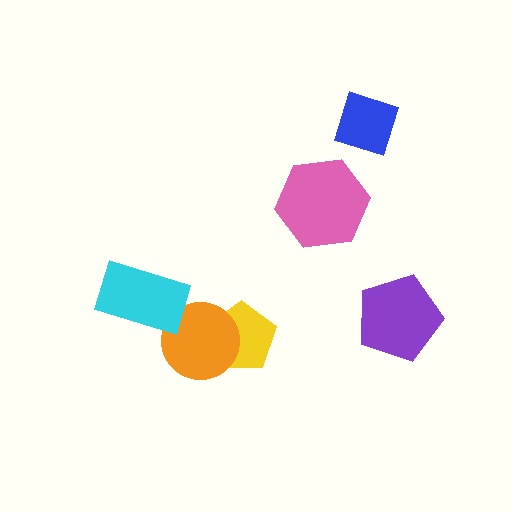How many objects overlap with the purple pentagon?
0 objects overlap with the purple pentagon.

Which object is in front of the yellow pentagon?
The orange circle is in front of the yellow pentagon.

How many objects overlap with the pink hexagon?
0 objects overlap with the pink hexagon.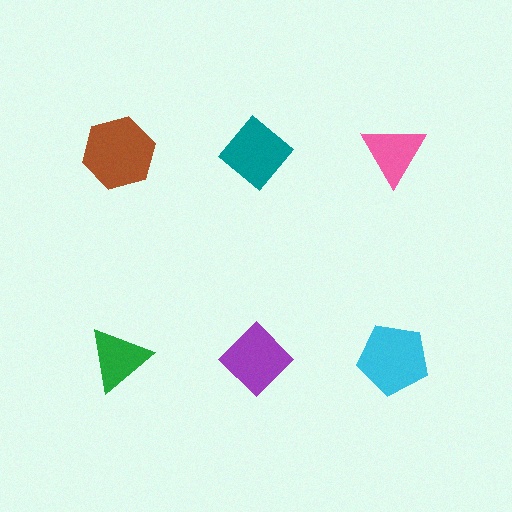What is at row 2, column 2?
A purple diamond.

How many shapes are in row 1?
3 shapes.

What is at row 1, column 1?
A brown hexagon.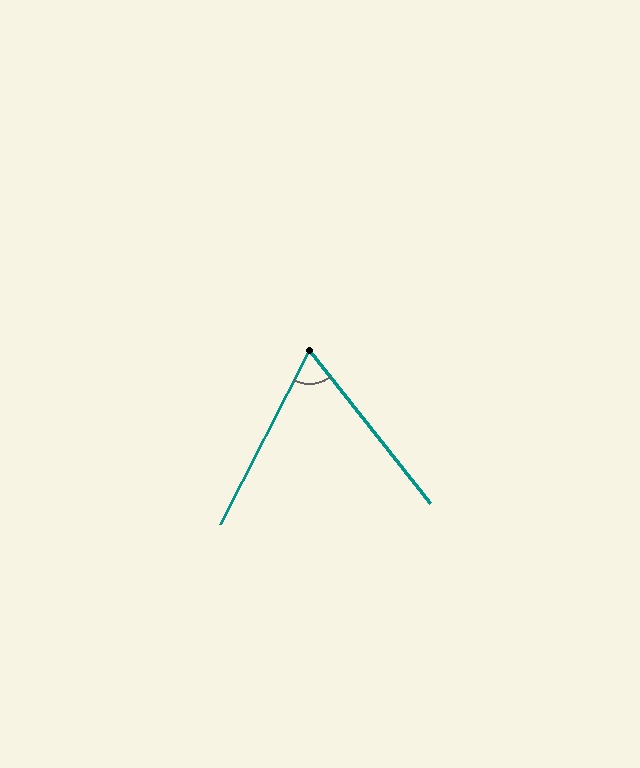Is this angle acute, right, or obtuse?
It is acute.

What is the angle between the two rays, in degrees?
Approximately 65 degrees.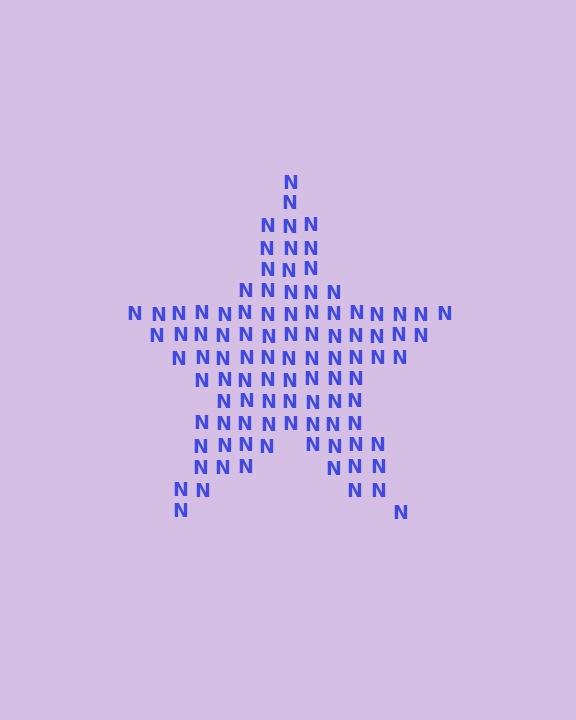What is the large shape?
The large shape is a star.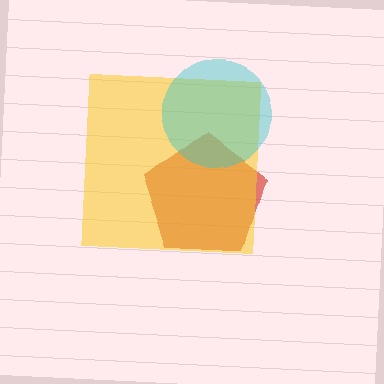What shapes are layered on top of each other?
The layered shapes are: a red pentagon, a yellow square, a cyan circle.